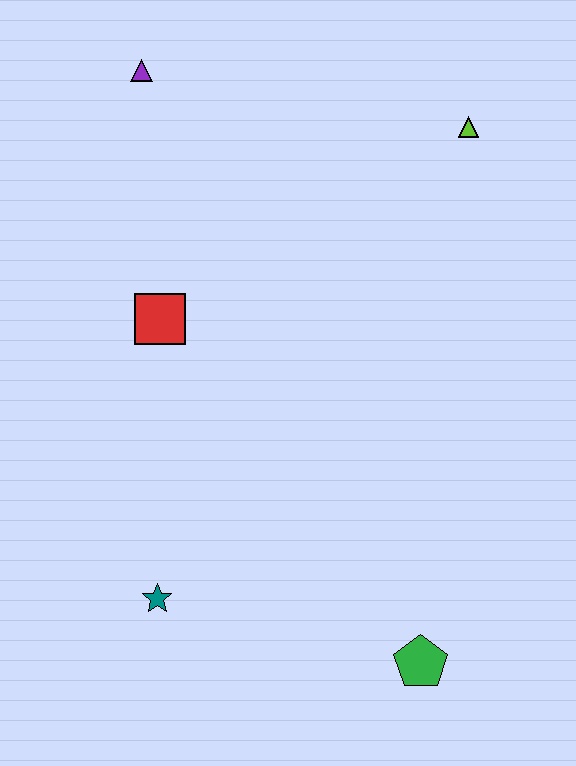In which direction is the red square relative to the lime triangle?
The red square is to the left of the lime triangle.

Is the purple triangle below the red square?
No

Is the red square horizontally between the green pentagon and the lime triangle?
No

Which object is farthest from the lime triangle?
The teal star is farthest from the lime triangle.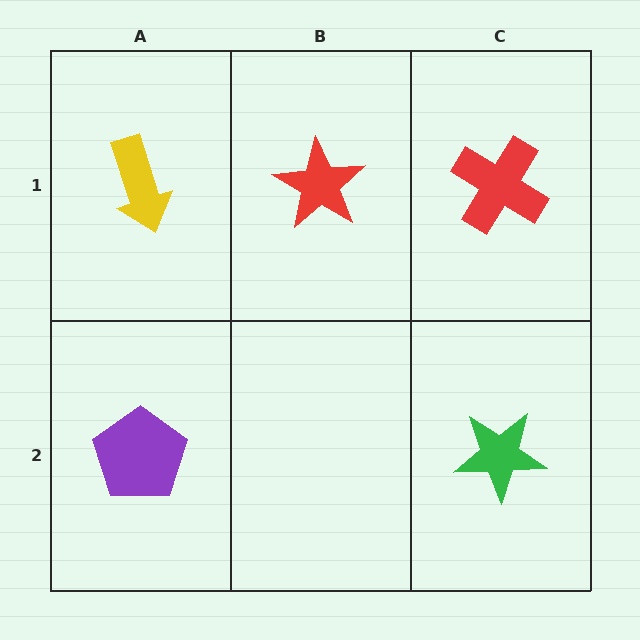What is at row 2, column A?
A purple pentagon.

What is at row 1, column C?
A red cross.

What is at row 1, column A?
A yellow arrow.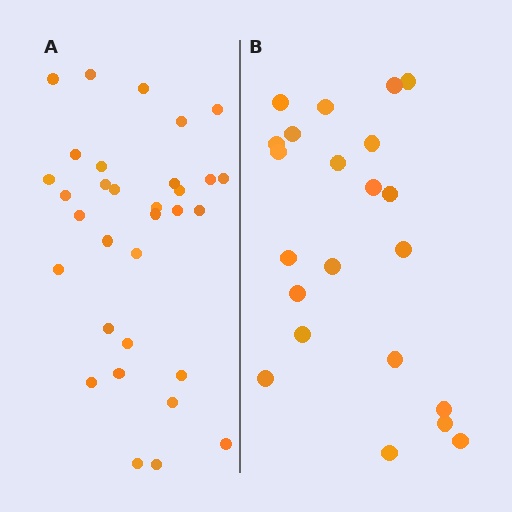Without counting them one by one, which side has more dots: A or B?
Region A (the left region) has more dots.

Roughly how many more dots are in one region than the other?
Region A has roughly 10 or so more dots than region B.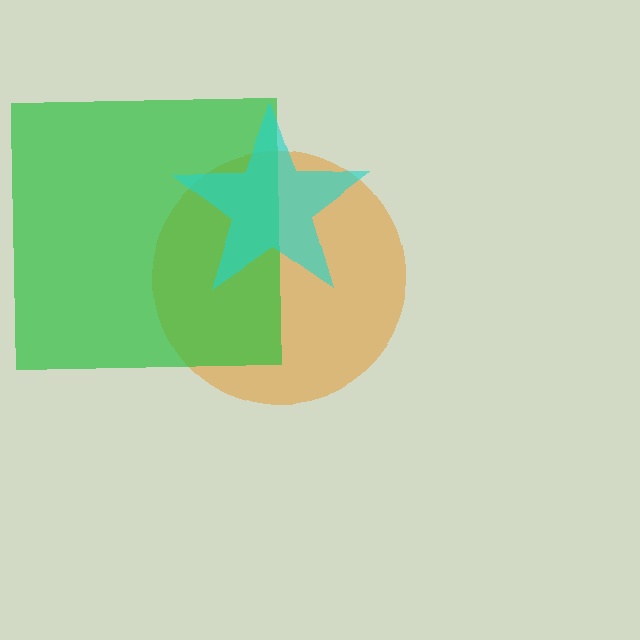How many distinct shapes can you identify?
There are 3 distinct shapes: an orange circle, a green square, a cyan star.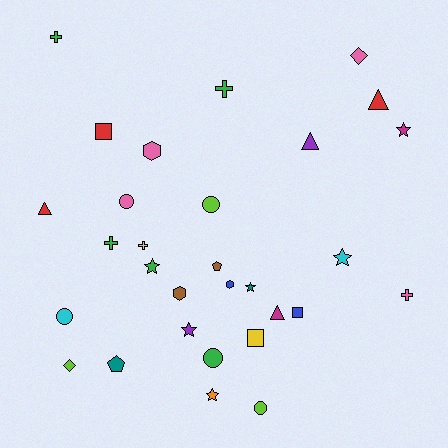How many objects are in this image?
There are 30 objects.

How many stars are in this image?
There are 6 stars.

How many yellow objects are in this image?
There are 2 yellow objects.